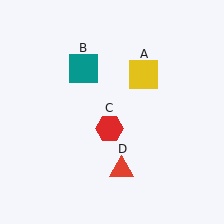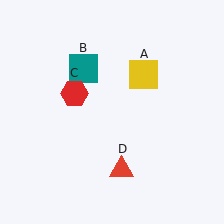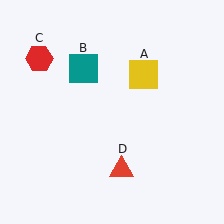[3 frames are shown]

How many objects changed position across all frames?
1 object changed position: red hexagon (object C).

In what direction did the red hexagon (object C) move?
The red hexagon (object C) moved up and to the left.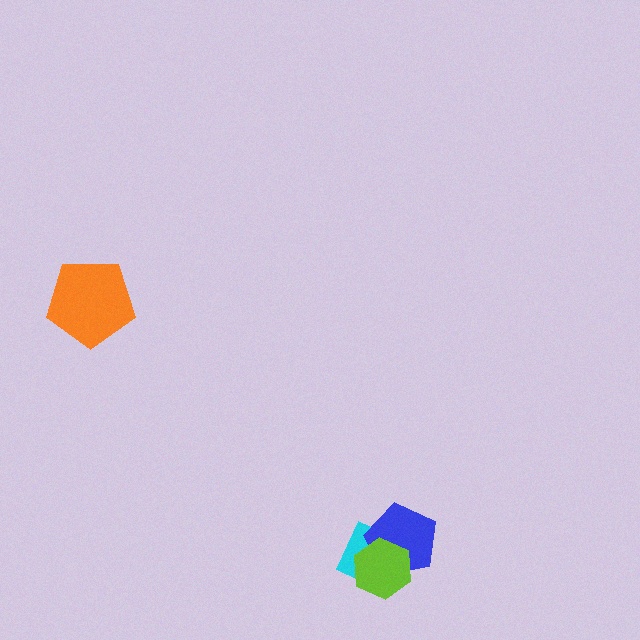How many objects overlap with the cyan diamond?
2 objects overlap with the cyan diamond.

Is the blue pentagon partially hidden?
Yes, it is partially covered by another shape.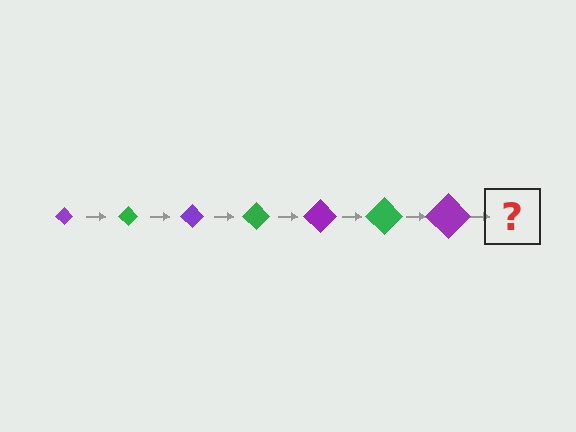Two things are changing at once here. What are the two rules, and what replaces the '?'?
The two rules are that the diamond grows larger each step and the color cycles through purple and green. The '?' should be a green diamond, larger than the previous one.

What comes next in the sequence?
The next element should be a green diamond, larger than the previous one.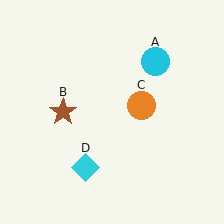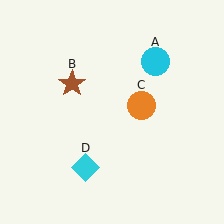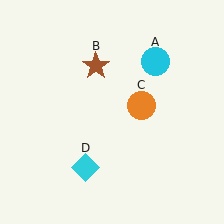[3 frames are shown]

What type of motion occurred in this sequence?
The brown star (object B) rotated clockwise around the center of the scene.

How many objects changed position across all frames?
1 object changed position: brown star (object B).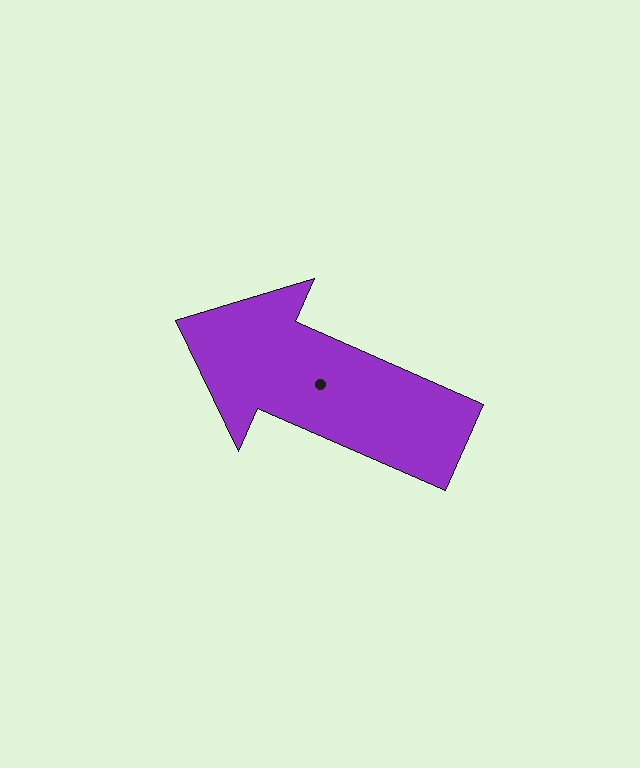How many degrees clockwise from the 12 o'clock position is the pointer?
Approximately 294 degrees.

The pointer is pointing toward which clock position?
Roughly 10 o'clock.